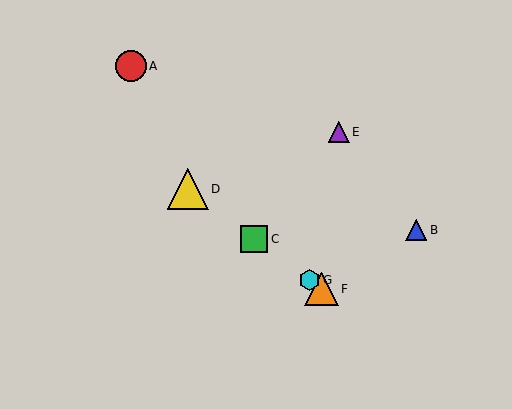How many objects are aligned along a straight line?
4 objects (C, D, F, G) are aligned along a straight line.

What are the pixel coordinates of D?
Object D is at (188, 189).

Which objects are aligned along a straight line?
Objects C, D, F, G are aligned along a straight line.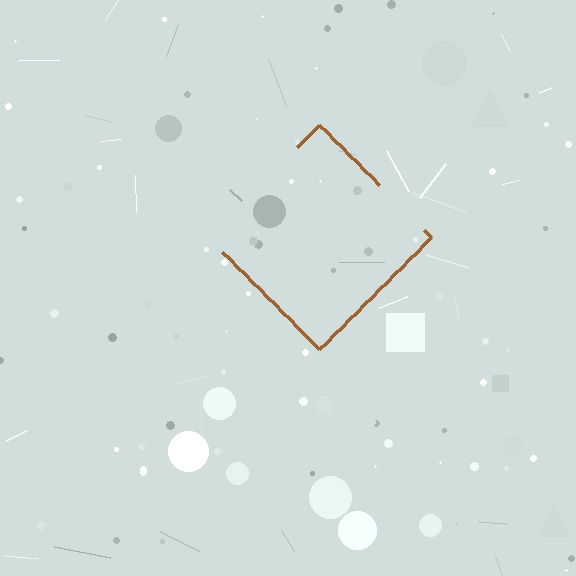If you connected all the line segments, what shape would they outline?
They would outline a diamond.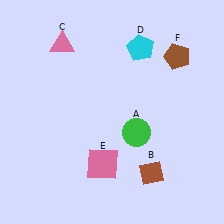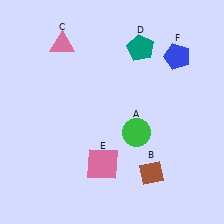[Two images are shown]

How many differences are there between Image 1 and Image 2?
There are 2 differences between the two images.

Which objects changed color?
D changed from cyan to teal. F changed from brown to blue.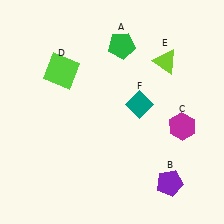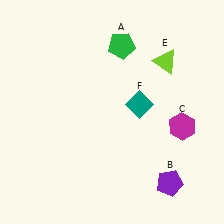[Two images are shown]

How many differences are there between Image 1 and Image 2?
There is 1 difference between the two images.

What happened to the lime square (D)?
The lime square (D) was removed in Image 2. It was in the top-left area of Image 1.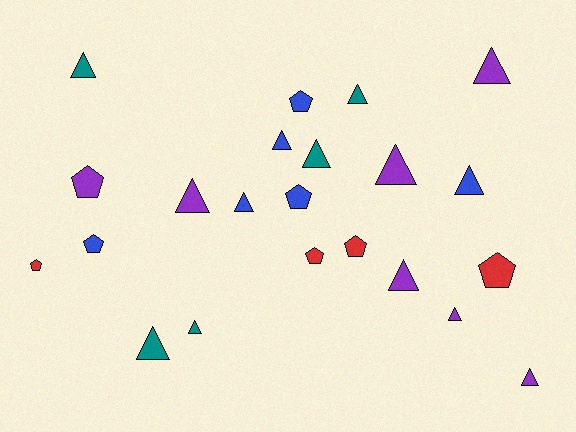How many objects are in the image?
There are 22 objects.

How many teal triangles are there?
There are 5 teal triangles.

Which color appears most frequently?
Purple, with 7 objects.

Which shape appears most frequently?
Triangle, with 14 objects.